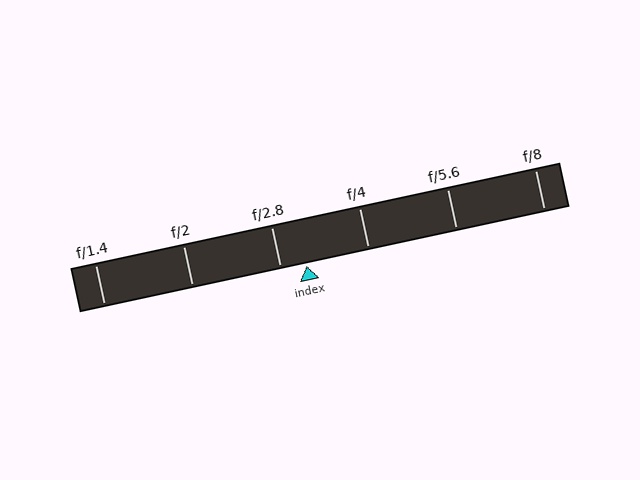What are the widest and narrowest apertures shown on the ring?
The widest aperture shown is f/1.4 and the narrowest is f/8.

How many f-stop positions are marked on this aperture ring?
There are 6 f-stop positions marked.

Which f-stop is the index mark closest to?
The index mark is closest to f/2.8.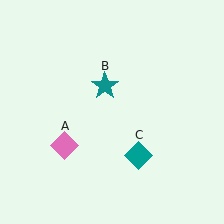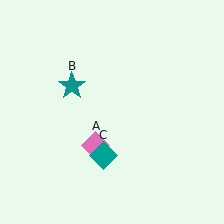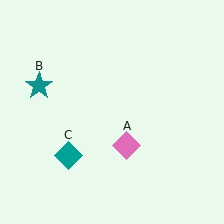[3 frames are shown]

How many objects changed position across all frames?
3 objects changed position: pink diamond (object A), teal star (object B), teal diamond (object C).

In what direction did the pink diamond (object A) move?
The pink diamond (object A) moved right.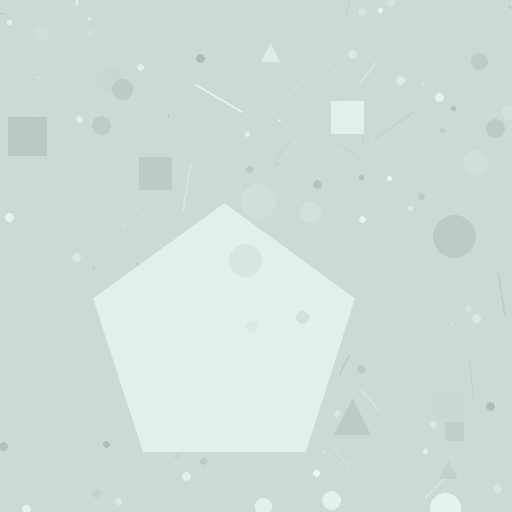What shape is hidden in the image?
A pentagon is hidden in the image.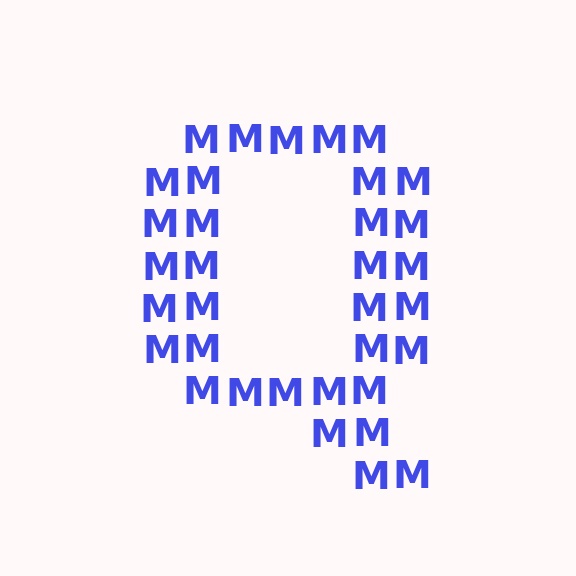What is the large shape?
The large shape is the letter Q.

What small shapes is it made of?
It is made of small letter M's.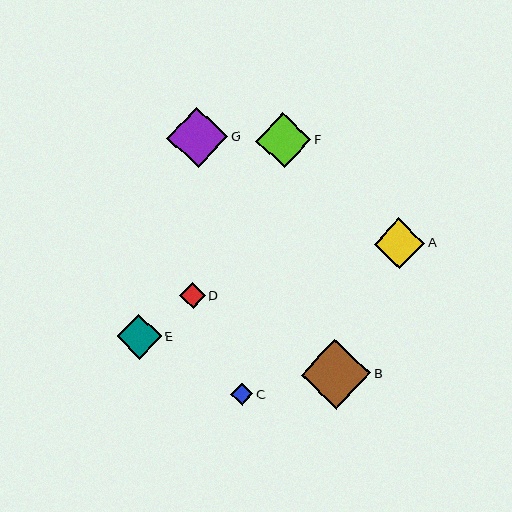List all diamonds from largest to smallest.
From largest to smallest: B, G, F, A, E, D, C.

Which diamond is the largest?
Diamond B is the largest with a size of approximately 70 pixels.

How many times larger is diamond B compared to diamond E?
Diamond B is approximately 1.5 times the size of diamond E.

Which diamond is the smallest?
Diamond C is the smallest with a size of approximately 22 pixels.